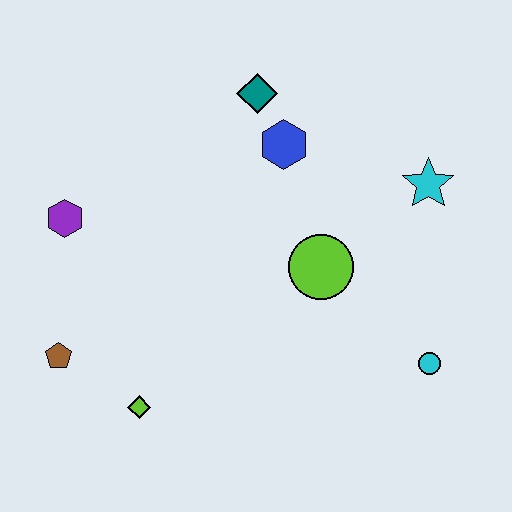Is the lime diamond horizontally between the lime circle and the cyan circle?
No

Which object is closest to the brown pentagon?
The lime diamond is closest to the brown pentagon.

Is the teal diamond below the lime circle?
No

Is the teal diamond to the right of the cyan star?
No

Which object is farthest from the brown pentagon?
The cyan star is farthest from the brown pentagon.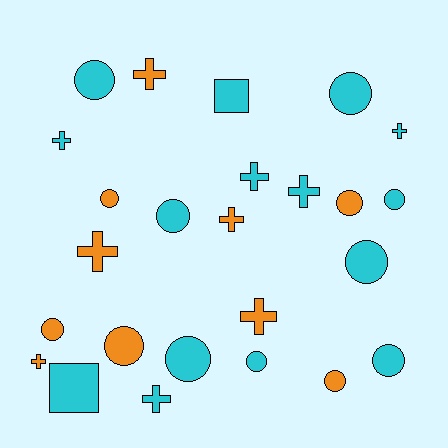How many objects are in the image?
There are 25 objects.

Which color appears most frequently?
Cyan, with 15 objects.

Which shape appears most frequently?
Circle, with 13 objects.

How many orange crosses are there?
There are 5 orange crosses.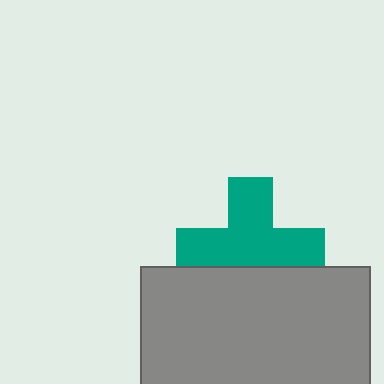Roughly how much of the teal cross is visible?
Most of it is visible (roughly 69%).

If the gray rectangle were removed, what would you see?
You would see the complete teal cross.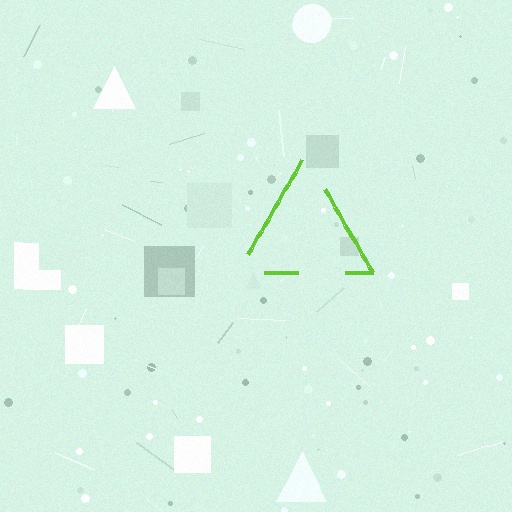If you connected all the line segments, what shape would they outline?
They would outline a triangle.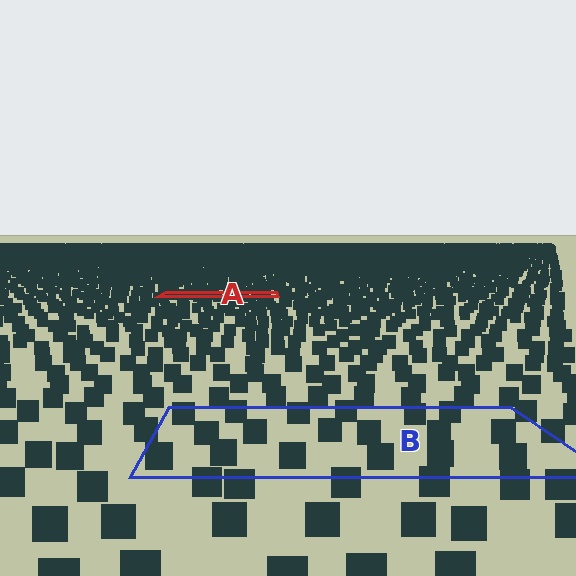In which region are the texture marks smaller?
The texture marks are smaller in region A, because it is farther away.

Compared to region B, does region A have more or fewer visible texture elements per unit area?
Region A has more texture elements per unit area — they are packed more densely because it is farther away.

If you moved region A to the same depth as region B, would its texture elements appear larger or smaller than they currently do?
They would appear larger. At a closer depth, the same texture elements are projected at a bigger on-screen size.